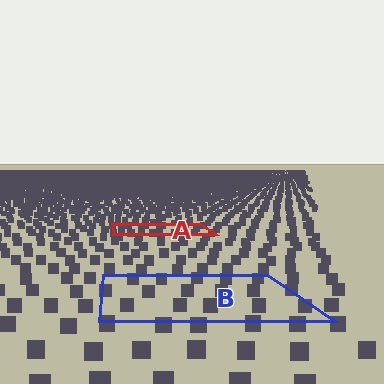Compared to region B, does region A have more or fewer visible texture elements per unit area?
Region A has more texture elements per unit area — they are packed more densely because it is farther away.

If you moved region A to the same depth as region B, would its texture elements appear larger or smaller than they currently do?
They would appear larger. At a closer depth, the same texture elements are projected at a bigger on-screen size.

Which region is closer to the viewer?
Region B is closer. The texture elements there are larger and more spread out.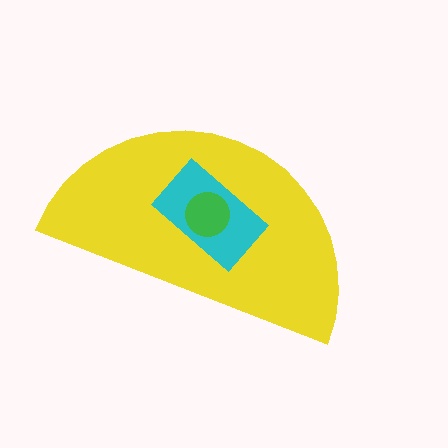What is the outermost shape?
The yellow semicircle.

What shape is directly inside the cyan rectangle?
The green circle.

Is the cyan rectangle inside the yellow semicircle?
Yes.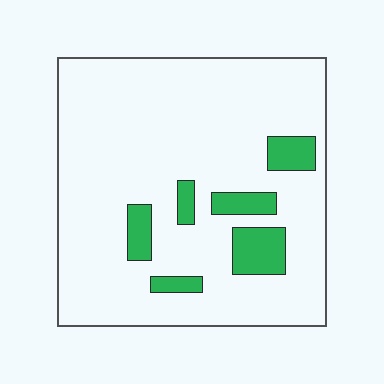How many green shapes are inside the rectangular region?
6.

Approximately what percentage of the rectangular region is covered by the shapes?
Approximately 10%.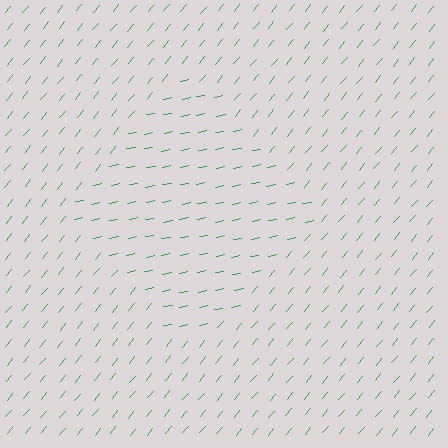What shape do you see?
I see a diamond.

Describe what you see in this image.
The image is filled with small green line segments. A diamond region in the image has lines oriented differently from the surrounding lines, creating a visible texture boundary.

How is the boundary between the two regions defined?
The boundary is defined purely by a change in line orientation (approximately 39 degrees difference). All lines are the same color and thickness.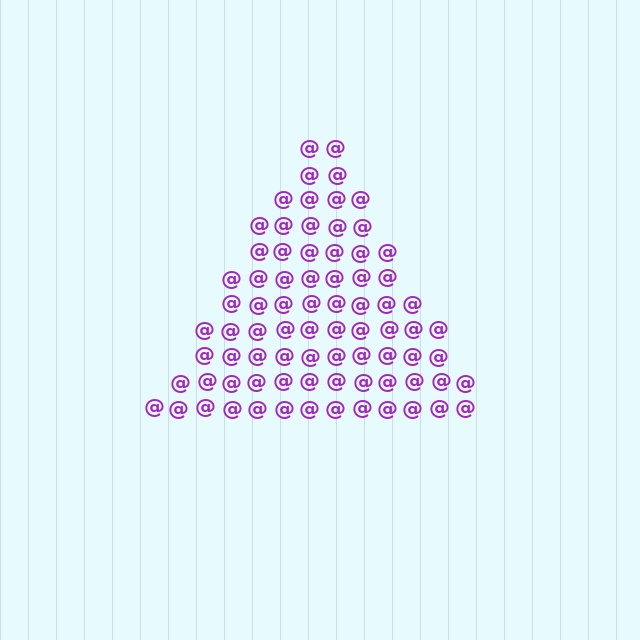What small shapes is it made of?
It is made of small at signs.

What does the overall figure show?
The overall figure shows a triangle.